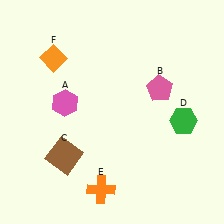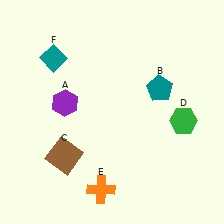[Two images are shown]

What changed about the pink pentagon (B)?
In Image 1, B is pink. In Image 2, it changed to teal.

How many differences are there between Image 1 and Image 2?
There are 3 differences between the two images.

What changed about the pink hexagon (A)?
In Image 1, A is pink. In Image 2, it changed to purple.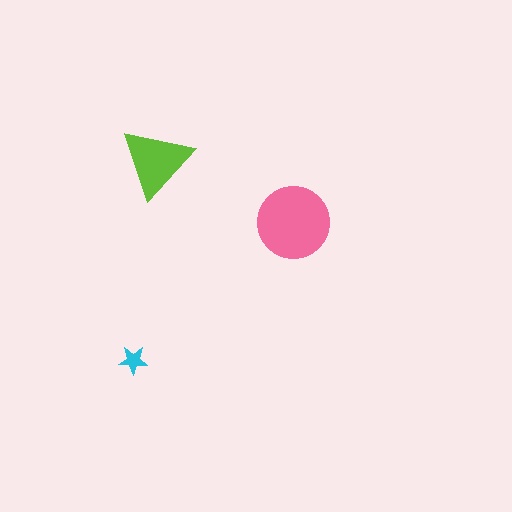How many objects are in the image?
There are 3 objects in the image.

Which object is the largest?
The pink circle.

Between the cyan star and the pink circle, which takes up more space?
The pink circle.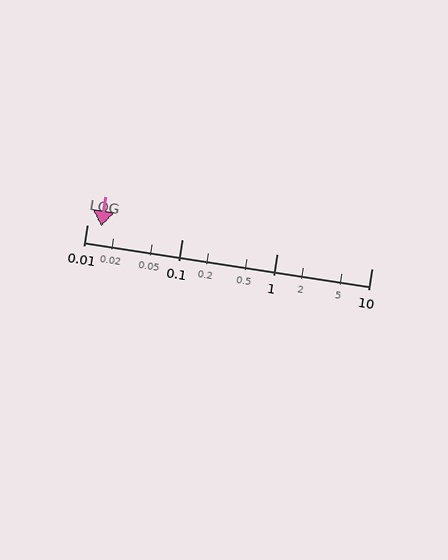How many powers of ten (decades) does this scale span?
The scale spans 3 decades, from 0.01 to 10.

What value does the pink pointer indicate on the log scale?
The pointer indicates approximately 0.014.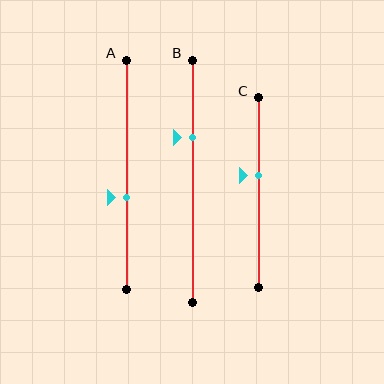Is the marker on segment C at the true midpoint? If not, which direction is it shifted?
No, the marker on segment C is shifted upward by about 9% of the segment length.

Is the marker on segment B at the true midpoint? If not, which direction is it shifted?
No, the marker on segment B is shifted upward by about 18% of the segment length.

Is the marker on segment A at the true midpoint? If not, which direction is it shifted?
No, the marker on segment A is shifted downward by about 10% of the segment length.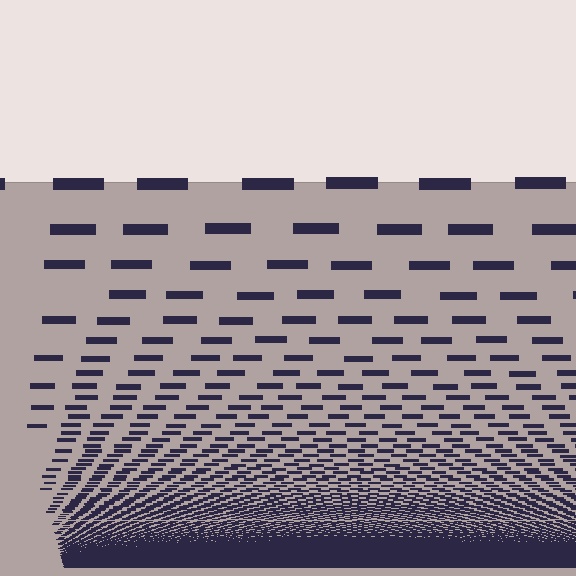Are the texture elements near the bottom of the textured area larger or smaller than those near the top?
Smaller. The gradient is inverted — elements near the bottom are smaller and denser.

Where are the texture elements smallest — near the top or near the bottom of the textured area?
Near the bottom.